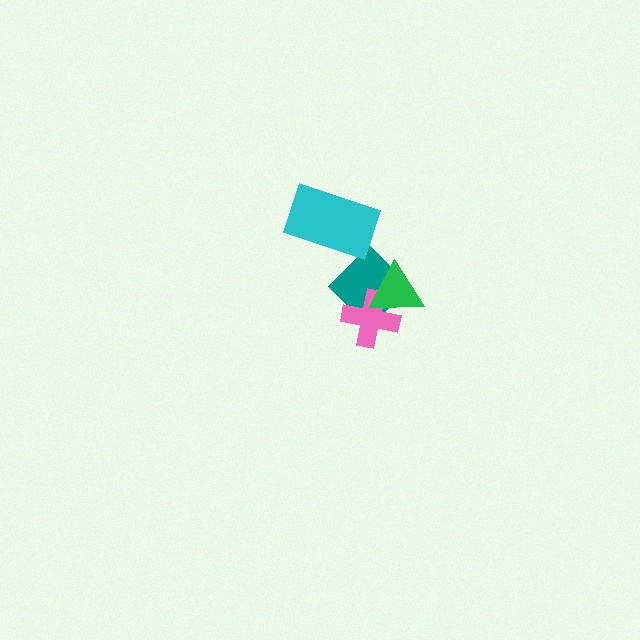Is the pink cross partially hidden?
Yes, it is partially covered by another shape.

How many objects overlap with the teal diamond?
3 objects overlap with the teal diamond.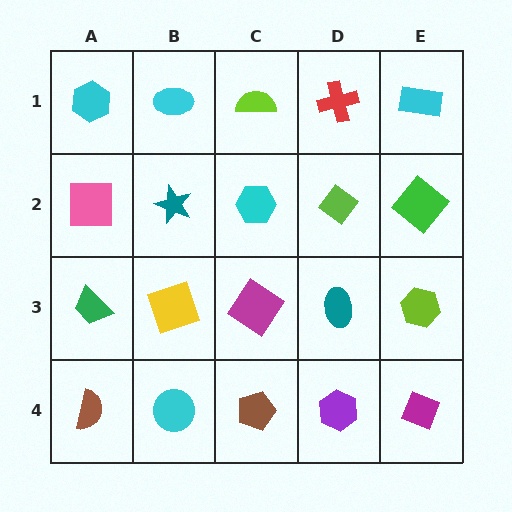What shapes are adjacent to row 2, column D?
A red cross (row 1, column D), a teal ellipse (row 3, column D), a cyan hexagon (row 2, column C), a green diamond (row 2, column E).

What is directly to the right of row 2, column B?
A cyan hexagon.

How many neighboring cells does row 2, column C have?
4.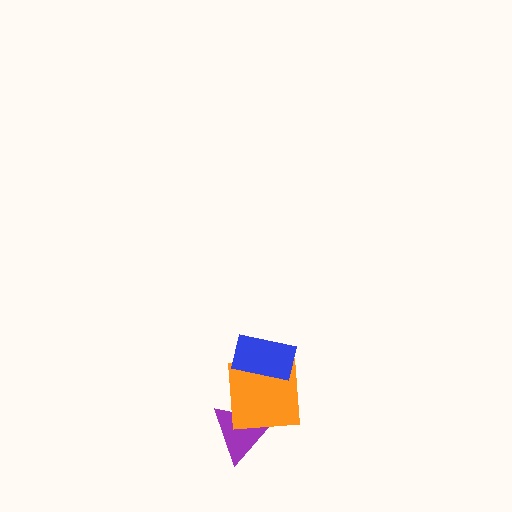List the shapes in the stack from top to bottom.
From top to bottom: the blue rectangle, the orange square, the purple triangle.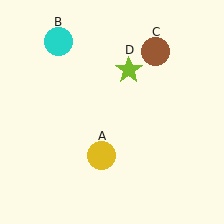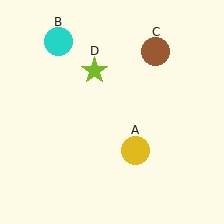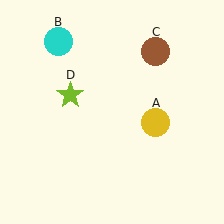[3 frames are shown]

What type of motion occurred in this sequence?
The yellow circle (object A), lime star (object D) rotated counterclockwise around the center of the scene.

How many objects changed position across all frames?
2 objects changed position: yellow circle (object A), lime star (object D).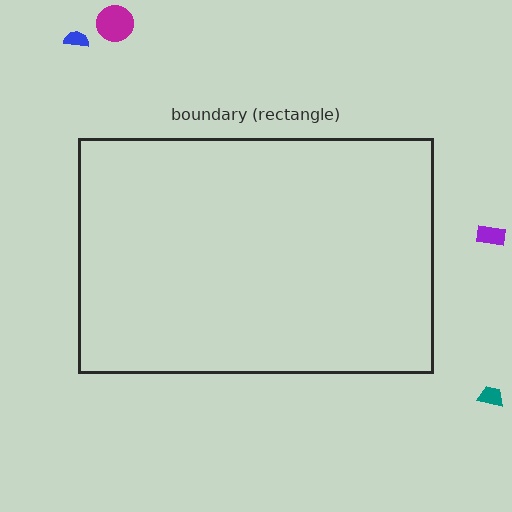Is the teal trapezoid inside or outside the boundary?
Outside.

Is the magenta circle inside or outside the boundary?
Outside.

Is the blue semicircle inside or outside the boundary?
Outside.